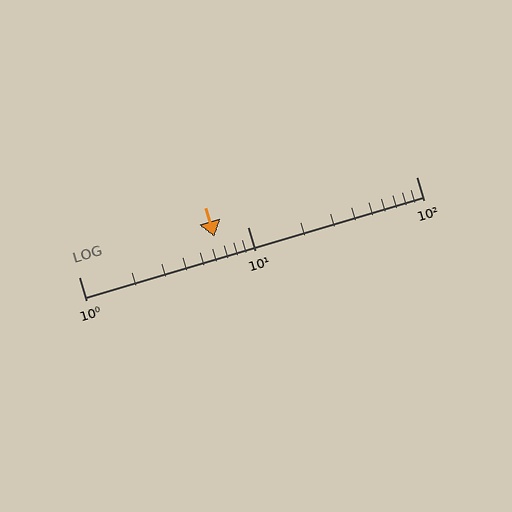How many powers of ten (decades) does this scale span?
The scale spans 2 decades, from 1 to 100.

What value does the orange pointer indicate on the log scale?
The pointer indicates approximately 6.4.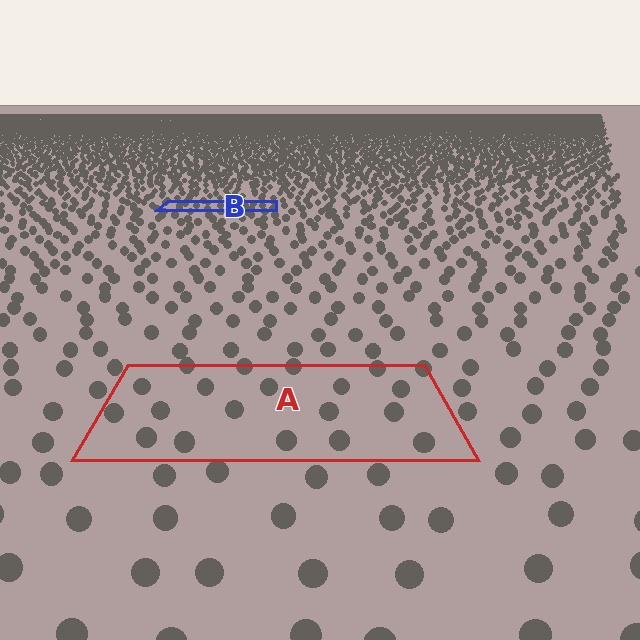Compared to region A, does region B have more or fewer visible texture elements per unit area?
Region B has more texture elements per unit area — they are packed more densely because it is farther away.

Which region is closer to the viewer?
Region A is closer. The texture elements there are larger and more spread out.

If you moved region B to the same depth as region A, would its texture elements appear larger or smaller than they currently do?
They would appear larger. At a closer depth, the same texture elements are projected at a bigger on-screen size.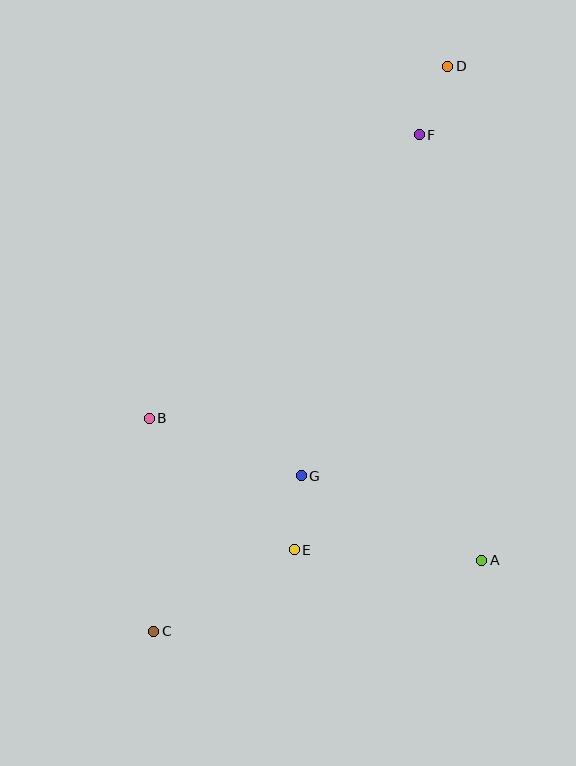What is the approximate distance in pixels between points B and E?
The distance between B and E is approximately 196 pixels.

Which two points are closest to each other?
Points E and G are closest to each other.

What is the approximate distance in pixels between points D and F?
The distance between D and F is approximately 74 pixels.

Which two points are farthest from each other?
Points C and D are farthest from each other.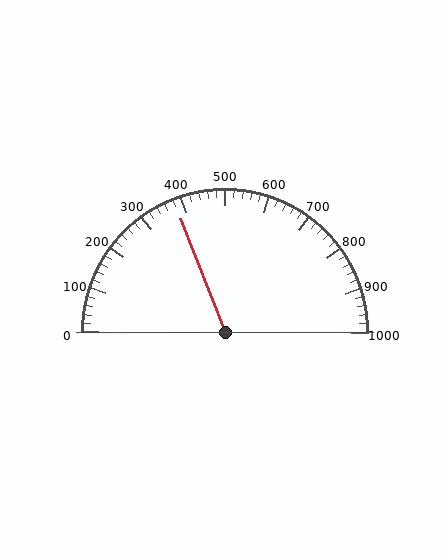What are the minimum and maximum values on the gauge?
The gauge ranges from 0 to 1000.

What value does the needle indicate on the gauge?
The needle indicates approximately 380.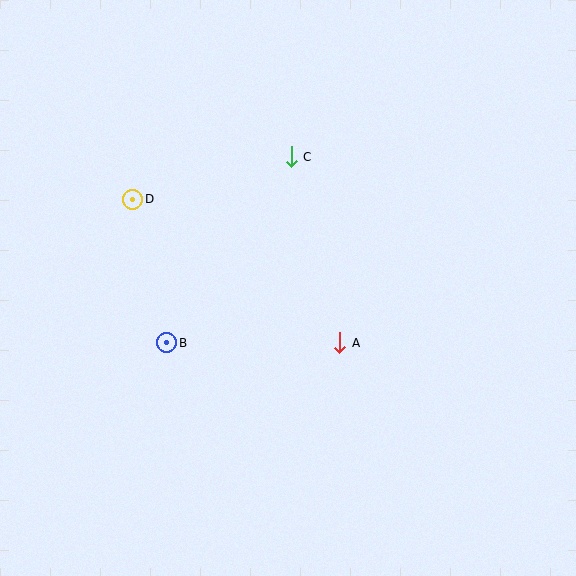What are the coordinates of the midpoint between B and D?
The midpoint between B and D is at (150, 271).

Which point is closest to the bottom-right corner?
Point A is closest to the bottom-right corner.